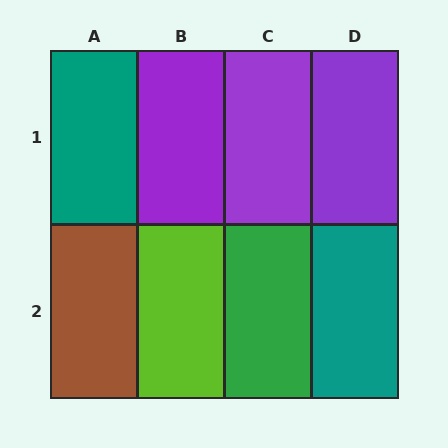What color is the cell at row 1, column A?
Teal.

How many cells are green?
1 cell is green.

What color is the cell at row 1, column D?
Purple.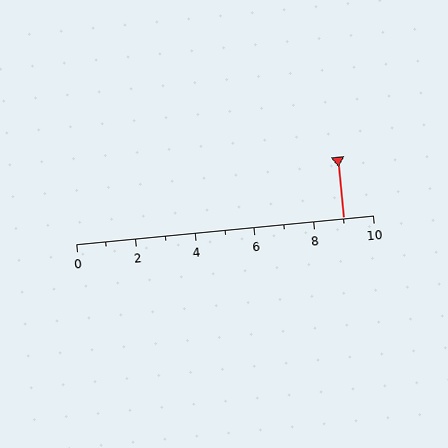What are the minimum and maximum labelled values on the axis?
The axis runs from 0 to 10.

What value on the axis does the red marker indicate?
The marker indicates approximately 9.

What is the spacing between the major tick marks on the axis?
The major ticks are spaced 2 apart.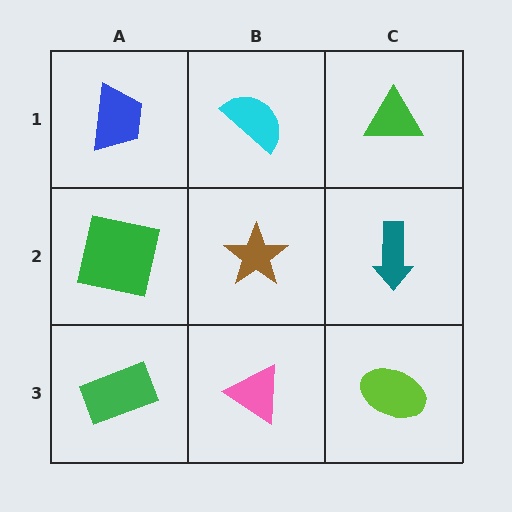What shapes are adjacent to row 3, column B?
A brown star (row 2, column B), a green rectangle (row 3, column A), a lime ellipse (row 3, column C).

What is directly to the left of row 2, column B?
A green square.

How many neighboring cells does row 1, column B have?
3.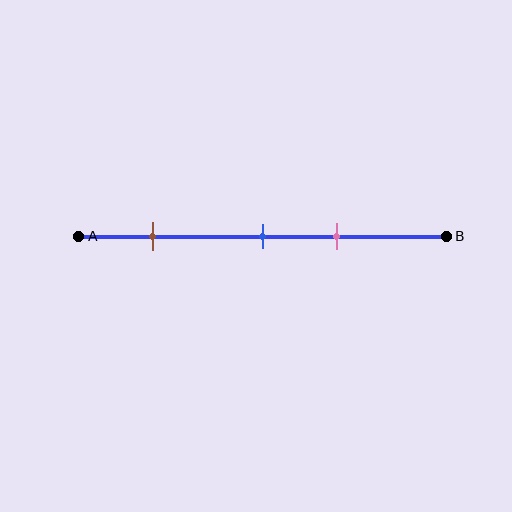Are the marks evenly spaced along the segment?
No, the marks are not evenly spaced.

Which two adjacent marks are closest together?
The blue and pink marks are the closest adjacent pair.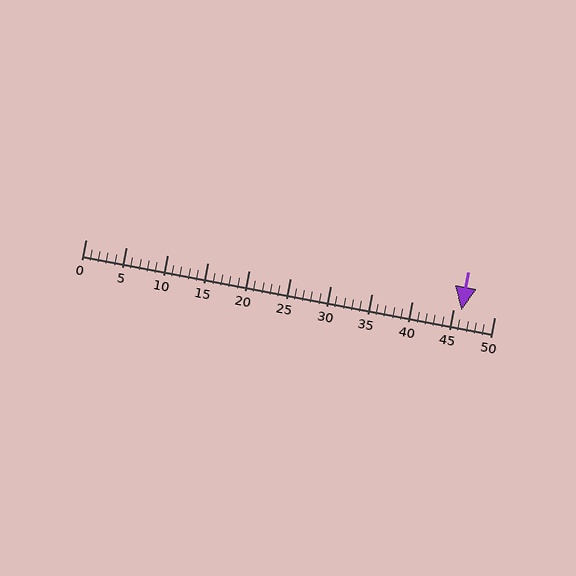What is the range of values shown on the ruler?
The ruler shows values from 0 to 50.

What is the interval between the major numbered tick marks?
The major tick marks are spaced 5 units apart.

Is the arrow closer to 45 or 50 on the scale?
The arrow is closer to 45.